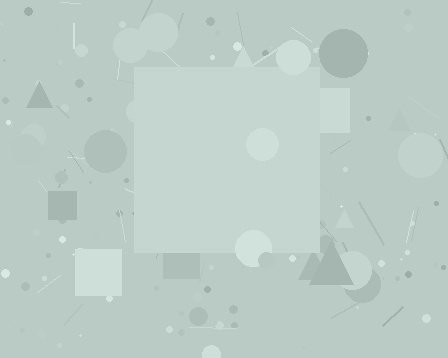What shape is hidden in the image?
A square is hidden in the image.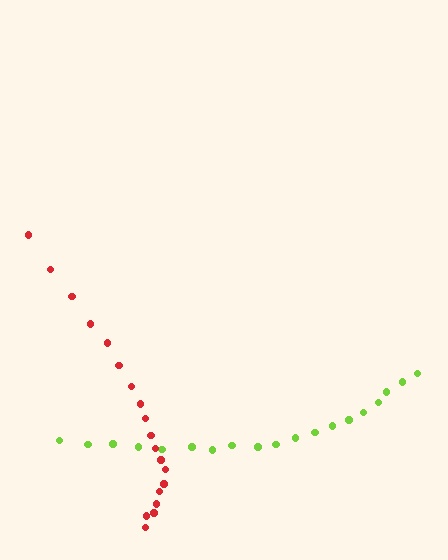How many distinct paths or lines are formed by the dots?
There are 2 distinct paths.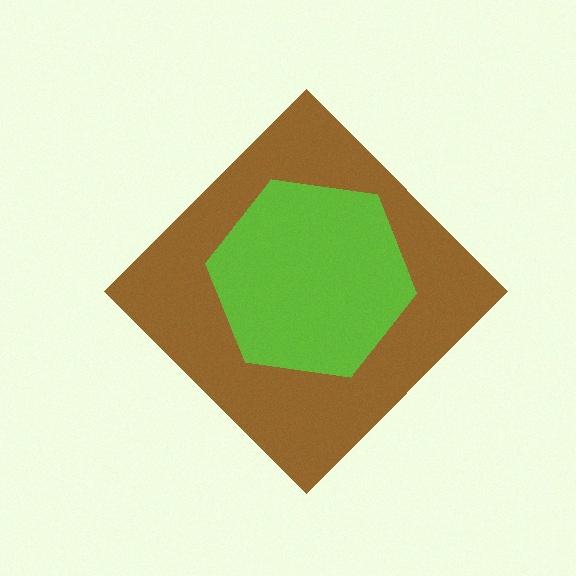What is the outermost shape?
The brown diamond.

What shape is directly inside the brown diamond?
The lime hexagon.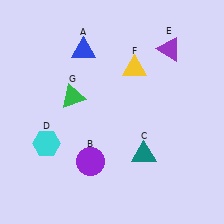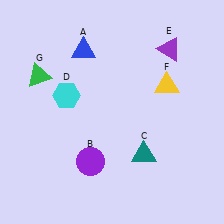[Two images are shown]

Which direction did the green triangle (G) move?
The green triangle (G) moved left.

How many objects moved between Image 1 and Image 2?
3 objects moved between the two images.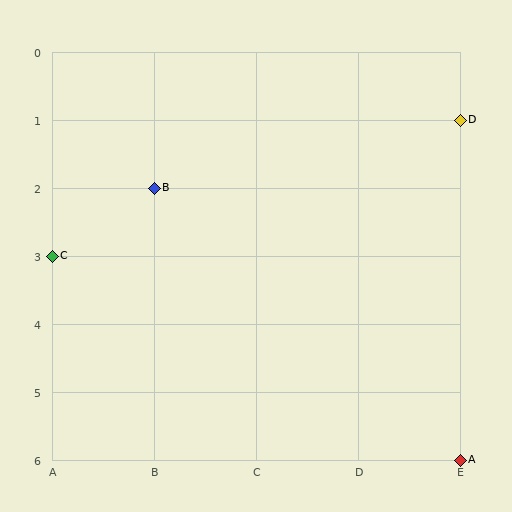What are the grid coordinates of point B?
Point B is at grid coordinates (B, 2).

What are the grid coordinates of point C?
Point C is at grid coordinates (A, 3).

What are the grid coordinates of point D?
Point D is at grid coordinates (E, 1).